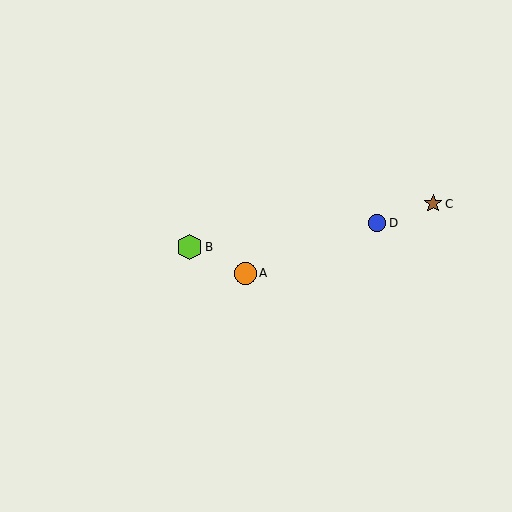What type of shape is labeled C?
Shape C is a brown star.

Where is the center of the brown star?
The center of the brown star is at (433, 204).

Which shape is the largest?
The lime hexagon (labeled B) is the largest.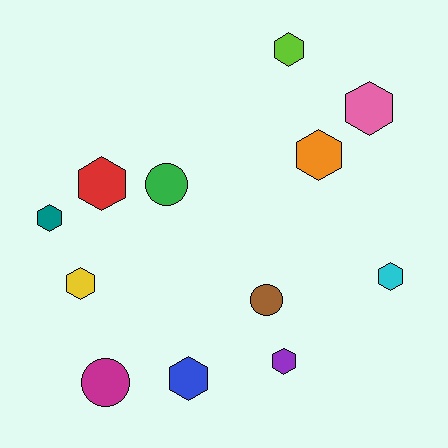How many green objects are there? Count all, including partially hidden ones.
There is 1 green object.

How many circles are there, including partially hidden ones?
There are 3 circles.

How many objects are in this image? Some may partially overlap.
There are 12 objects.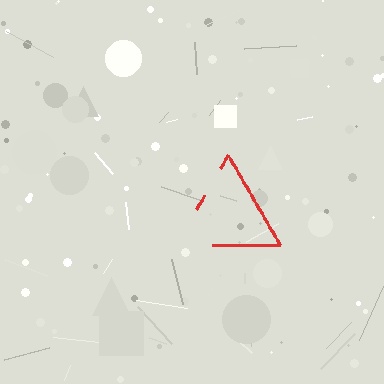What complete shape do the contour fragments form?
The contour fragments form a triangle.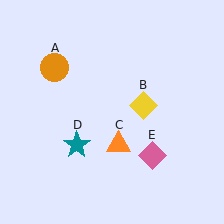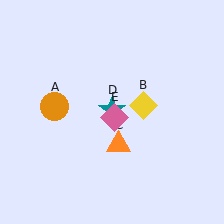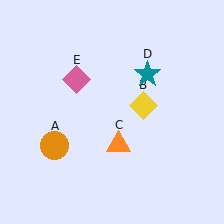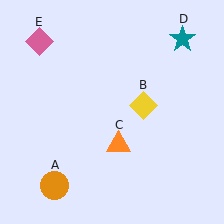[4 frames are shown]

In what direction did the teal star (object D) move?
The teal star (object D) moved up and to the right.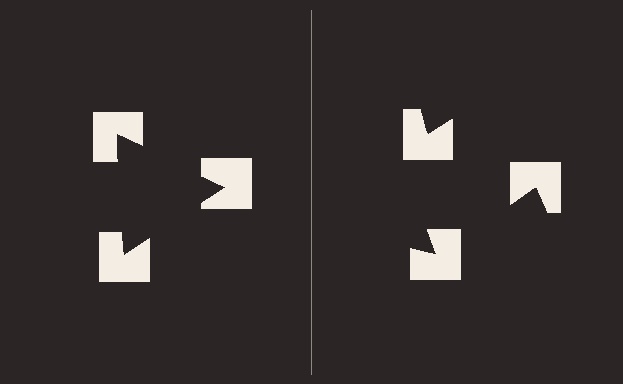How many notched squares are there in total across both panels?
6 — 3 on each side.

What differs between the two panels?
The notched squares are positioned identically on both sides; only the wedge orientations differ. On the left they align to a triangle; on the right they are misaligned.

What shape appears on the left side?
An illusory triangle.